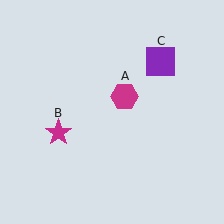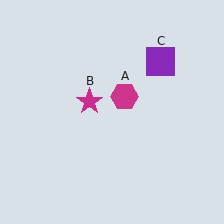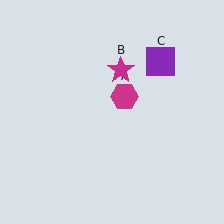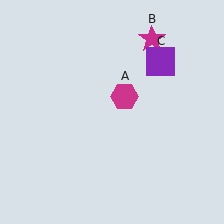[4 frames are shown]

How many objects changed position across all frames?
1 object changed position: magenta star (object B).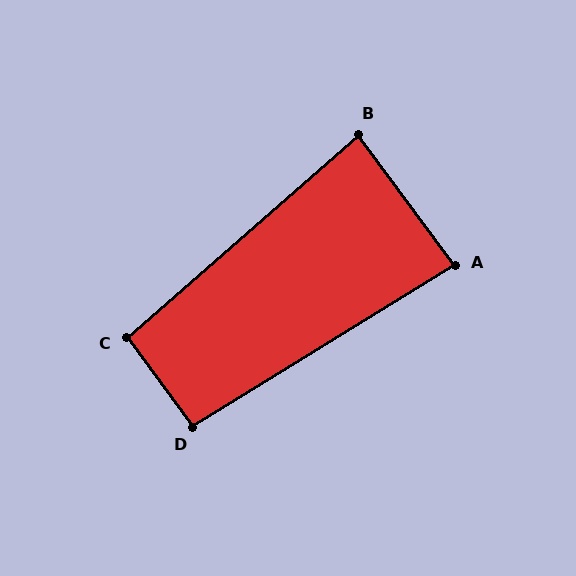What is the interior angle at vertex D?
Approximately 95 degrees (approximately right).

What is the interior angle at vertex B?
Approximately 85 degrees (approximately right).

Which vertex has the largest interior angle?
C, at approximately 95 degrees.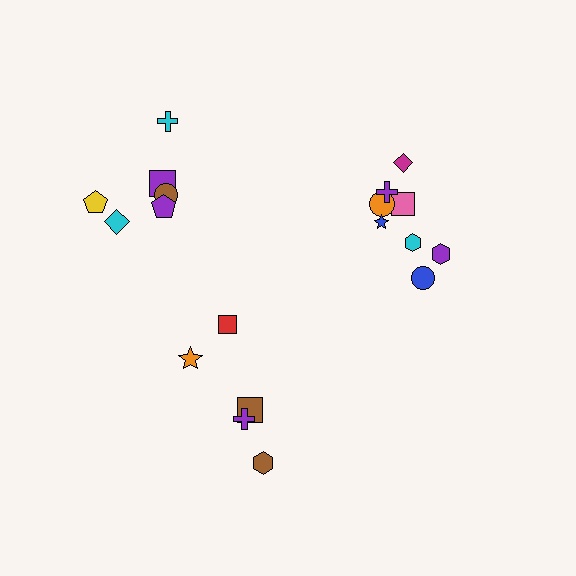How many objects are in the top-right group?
There are 8 objects.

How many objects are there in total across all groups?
There are 19 objects.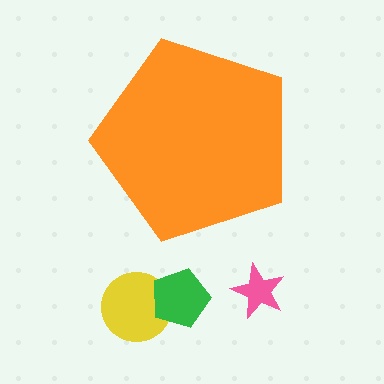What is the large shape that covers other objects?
An orange pentagon.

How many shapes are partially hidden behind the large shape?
0 shapes are partially hidden.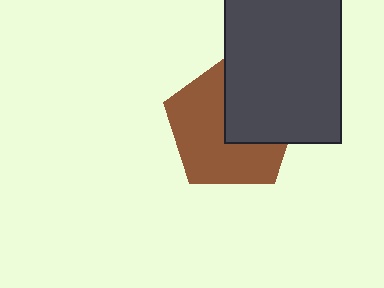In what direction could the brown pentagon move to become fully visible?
The brown pentagon could move toward the lower-left. That would shift it out from behind the dark gray rectangle entirely.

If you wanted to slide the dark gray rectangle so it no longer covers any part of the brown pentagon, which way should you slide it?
Slide it toward the upper-right — that is the most direct way to separate the two shapes.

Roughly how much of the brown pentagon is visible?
About half of it is visible (roughly 60%).